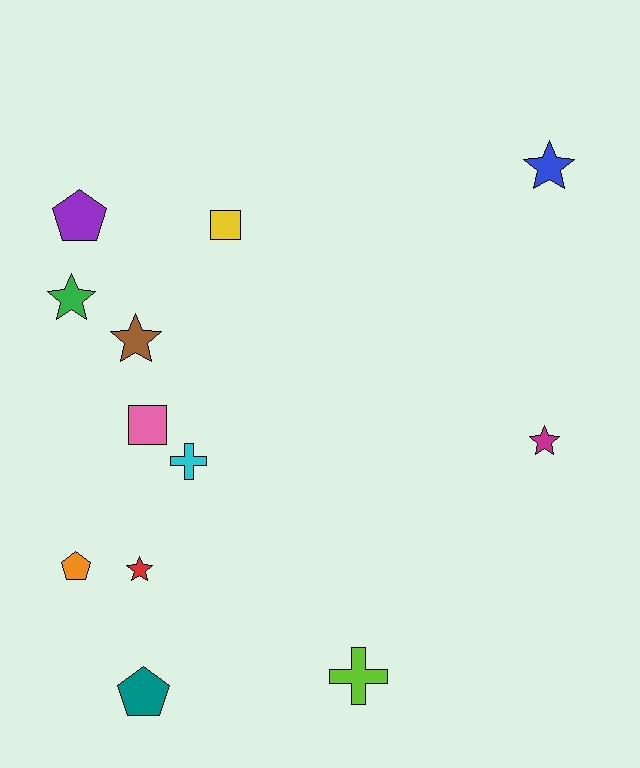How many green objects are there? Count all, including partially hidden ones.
There is 1 green object.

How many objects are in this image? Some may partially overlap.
There are 12 objects.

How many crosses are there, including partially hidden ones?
There are 2 crosses.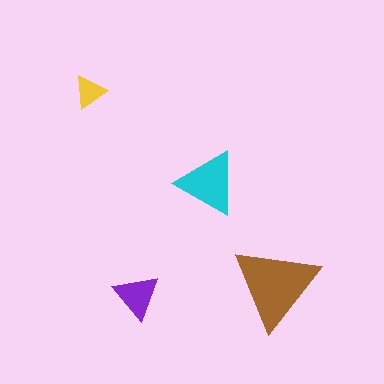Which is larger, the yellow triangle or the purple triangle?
The purple one.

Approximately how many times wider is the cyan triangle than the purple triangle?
About 1.5 times wider.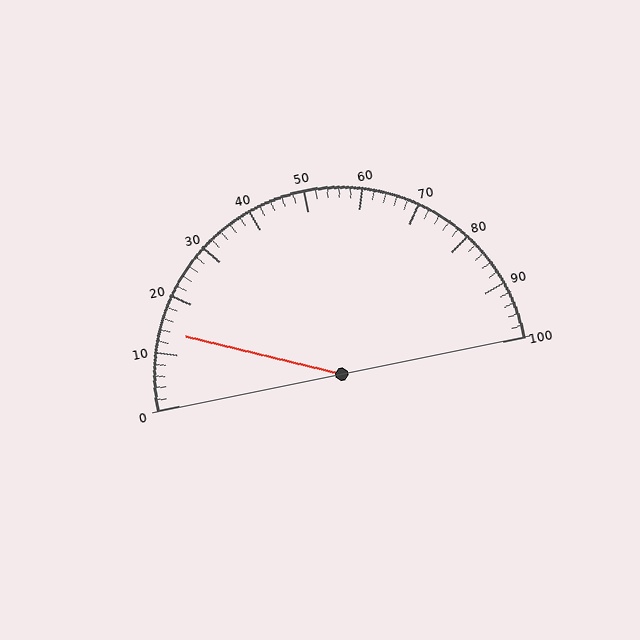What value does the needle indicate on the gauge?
The needle indicates approximately 14.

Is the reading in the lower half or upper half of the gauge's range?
The reading is in the lower half of the range (0 to 100).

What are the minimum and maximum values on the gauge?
The gauge ranges from 0 to 100.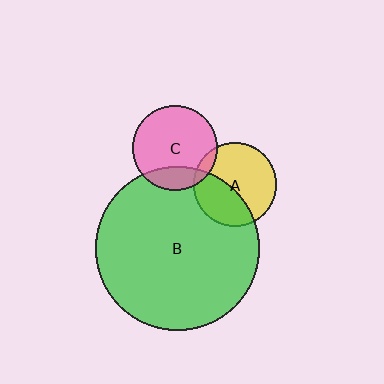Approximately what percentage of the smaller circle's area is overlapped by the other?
Approximately 10%.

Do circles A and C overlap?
Yes.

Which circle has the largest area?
Circle B (green).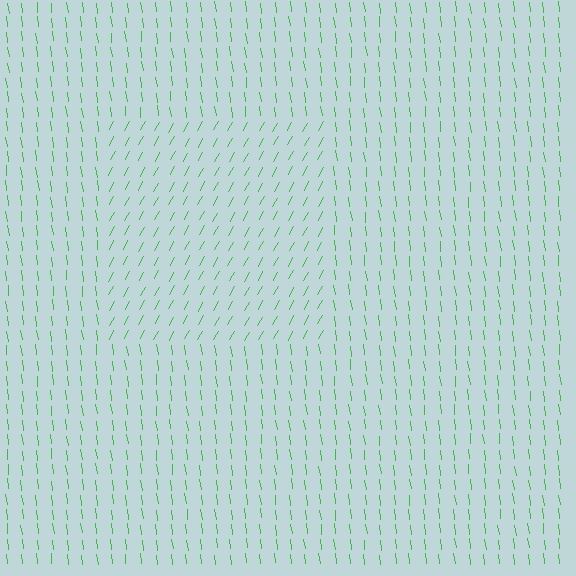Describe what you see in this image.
The image is filled with small green line segments. A rectangle region in the image has lines oriented differently from the surrounding lines, creating a visible texture boundary.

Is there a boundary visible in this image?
Yes, there is a texture boundary formed by a change in line orientation.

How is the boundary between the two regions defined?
The boundary is defined purely by a change in line orientation (approximately 35 degrees difference). All lines are the same color and thickness.